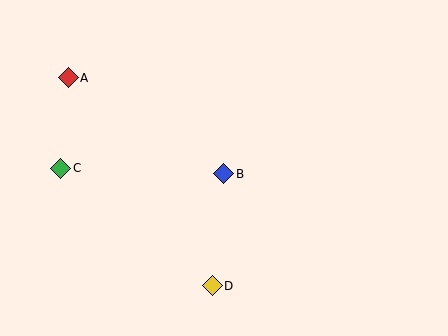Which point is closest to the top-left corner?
Point A is closest to the top-left corner.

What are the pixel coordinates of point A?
Point A is at (68, 78).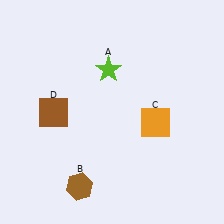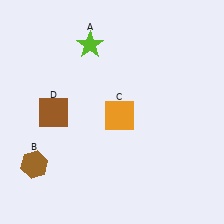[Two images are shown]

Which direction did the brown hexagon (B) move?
The brown hexagon (B) moved left.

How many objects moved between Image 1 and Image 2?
3 objects moved between the two images.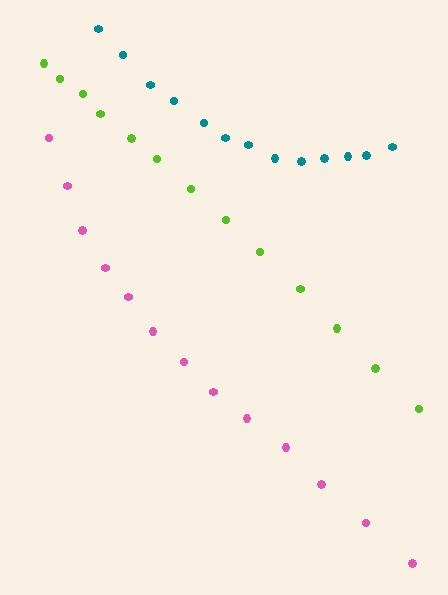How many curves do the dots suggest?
There are 3 distinct paths.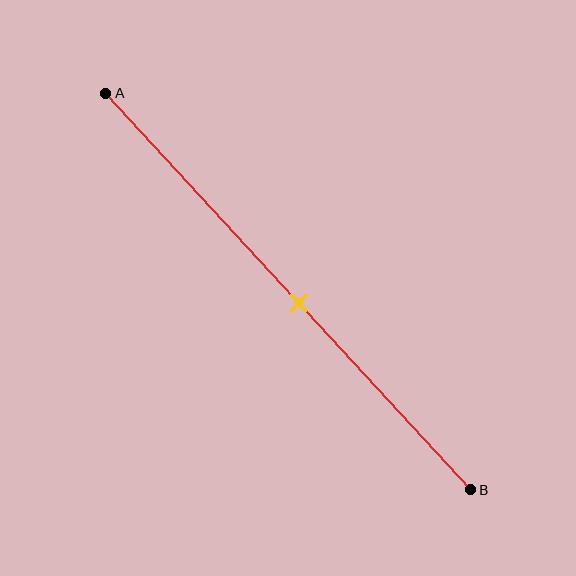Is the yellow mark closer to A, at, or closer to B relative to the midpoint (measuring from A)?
The yellow mark is approximately at the midpoint of segment AB.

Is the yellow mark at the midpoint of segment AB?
Yes, the mark is approximately at the midpoint.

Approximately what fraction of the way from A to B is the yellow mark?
The yellow mark is approximately 55% of the way from A to B.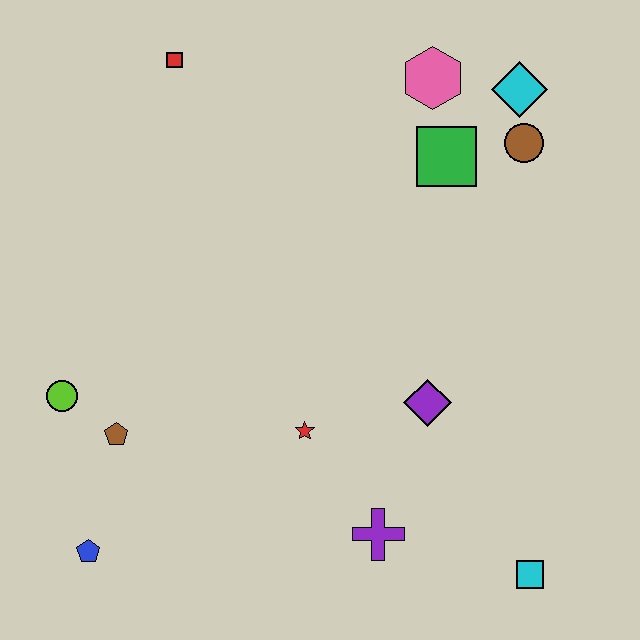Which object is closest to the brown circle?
The cyan diamond is closest to the brown circle.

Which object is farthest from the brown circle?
The blue pentagon is farthest from the brown circle.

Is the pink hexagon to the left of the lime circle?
No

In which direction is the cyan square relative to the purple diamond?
The cyan square is below the purple diamond.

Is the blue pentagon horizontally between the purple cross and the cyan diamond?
No